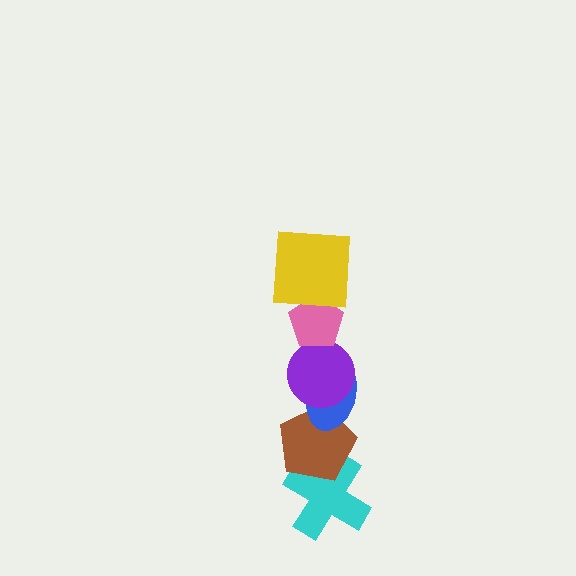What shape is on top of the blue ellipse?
The purple circle is on top of the blue ellipse.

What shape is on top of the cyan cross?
The brown pentagon is on top of the cyan cross.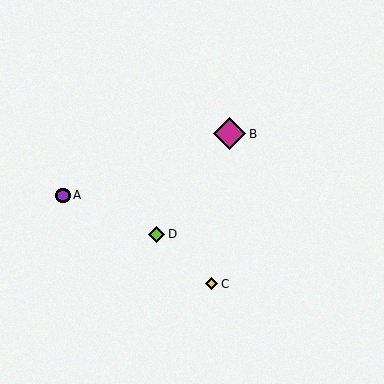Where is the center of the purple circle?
The center of the purple circle is at (63, 195).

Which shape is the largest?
The magenta diamond (labeled B) is the largest.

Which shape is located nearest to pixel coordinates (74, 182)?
The purple circle (labeled A) at (63, 195) is nearest to that location.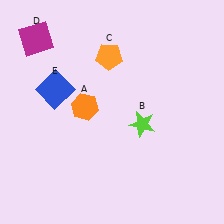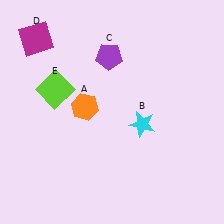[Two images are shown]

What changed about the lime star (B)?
In Image 1, B is lime. In Image 2, it changed to cyan.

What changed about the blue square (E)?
In Image 1, E is blue. In Image 2, it changed to lime.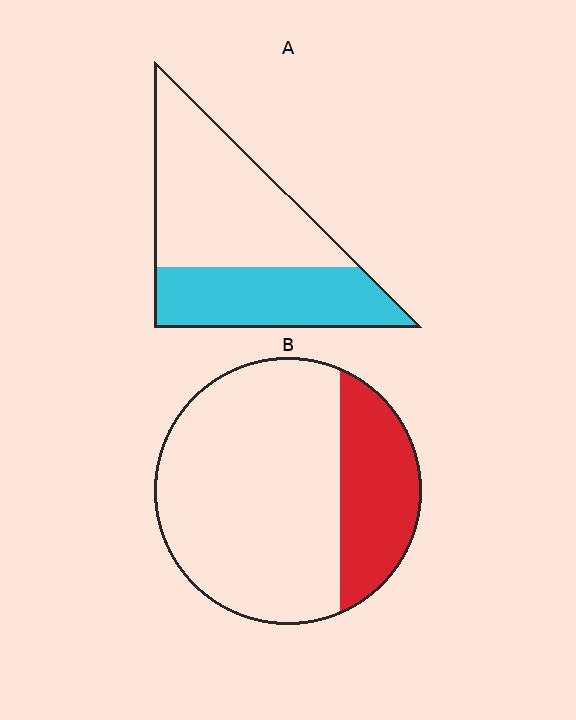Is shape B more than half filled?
No.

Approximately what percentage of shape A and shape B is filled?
A is approximately 40% and B is approximately 25%.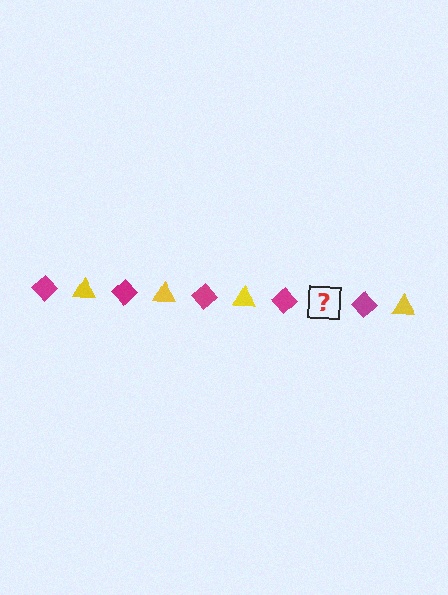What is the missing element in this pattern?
The missing element is a yellow triangle.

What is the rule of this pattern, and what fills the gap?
The rule is that the pattern alternates between magenta diamond and yellow triangle. The gap should be filled with a yellow triangle.